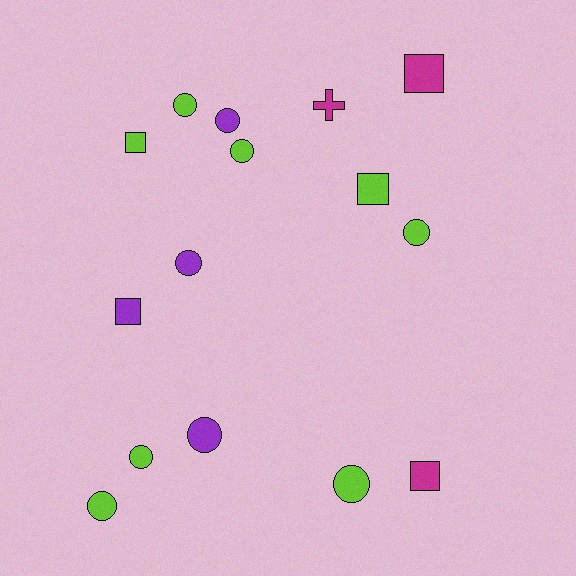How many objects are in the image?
There are 15 objects.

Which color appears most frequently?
Lime, with 8 objects.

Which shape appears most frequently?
Circle, with 9 objects.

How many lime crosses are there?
There are no lime crosses.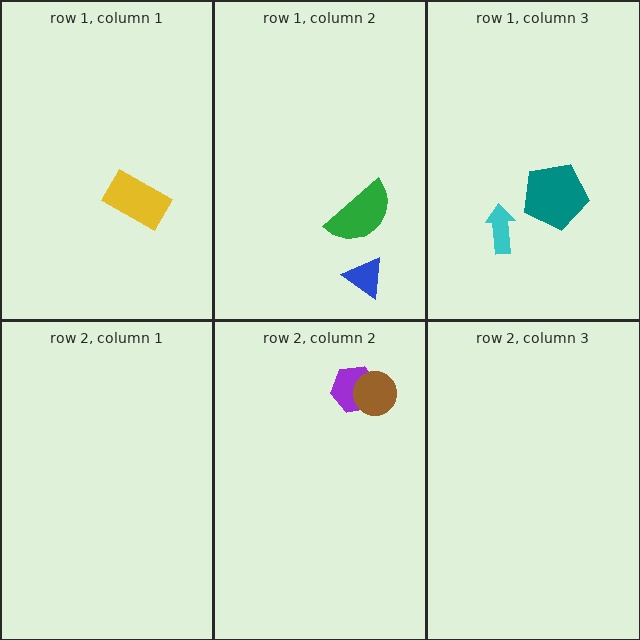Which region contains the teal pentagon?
The row 1, column 3 region.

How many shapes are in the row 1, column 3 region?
2.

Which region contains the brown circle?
The row 2, column 2 region.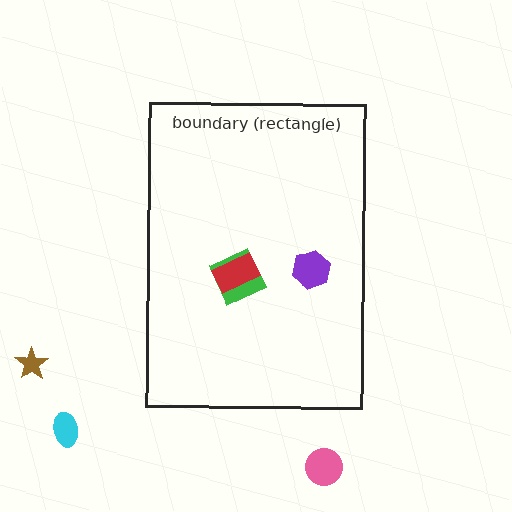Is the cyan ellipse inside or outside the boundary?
Outside.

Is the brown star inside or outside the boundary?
Outside.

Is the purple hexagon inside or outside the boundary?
Inside.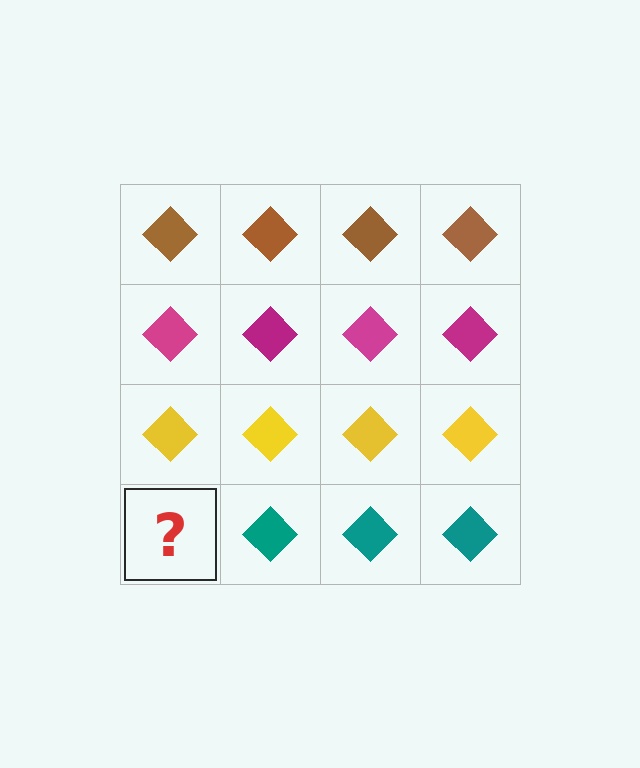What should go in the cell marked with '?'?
The missing cell should contain a teal diamond.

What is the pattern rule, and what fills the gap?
The rule is that each row has a consistent color. The gap should be filled with a teal diamond.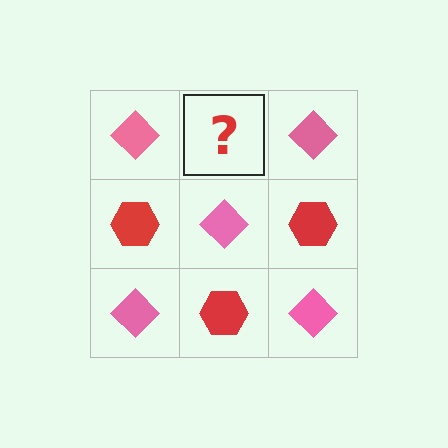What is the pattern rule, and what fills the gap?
The rule is that it alternates pink diamond and red hexagon in a checkerboard pattern. The gap should be filled with a red hexagon.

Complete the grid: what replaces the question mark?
The question mark should be replaced with a red hexagon.